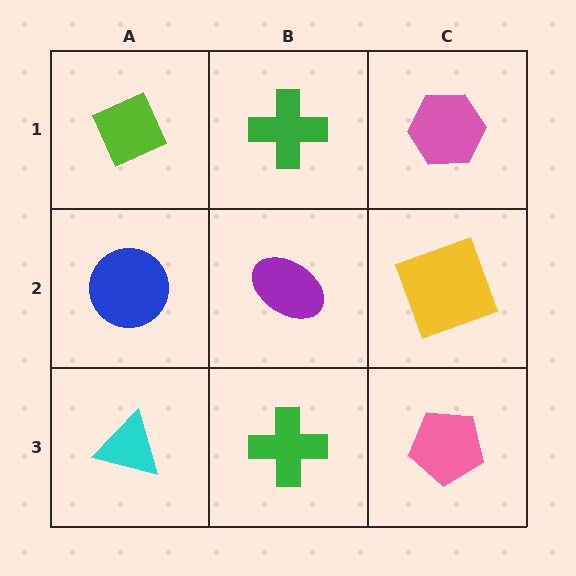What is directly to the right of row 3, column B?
A pink pentagon.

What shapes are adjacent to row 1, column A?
A blue circle (row 2, column A), a green cross (row 1, column B).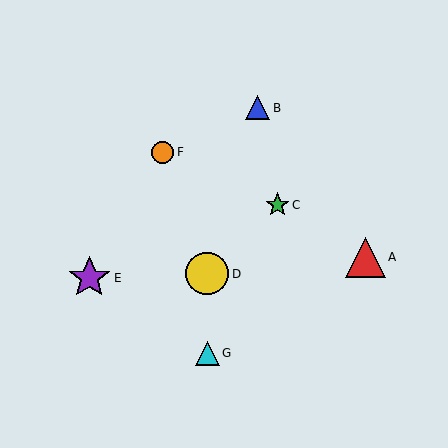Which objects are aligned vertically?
Objects D, G are aligned vertically.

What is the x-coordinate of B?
Object B is at x≈258.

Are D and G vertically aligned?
Yes, both are at x≈207.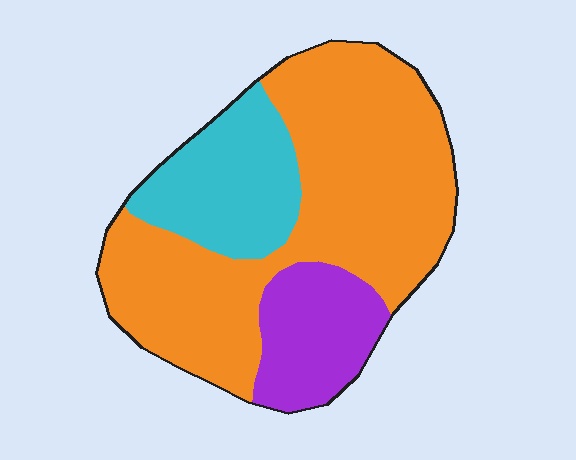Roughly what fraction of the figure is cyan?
Cyan covers about 20% of the figure.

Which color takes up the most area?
Orange, at roughly 65%.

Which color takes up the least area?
Purple, at roughly 15%.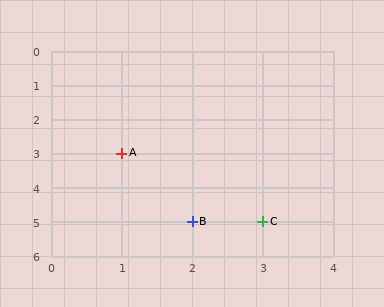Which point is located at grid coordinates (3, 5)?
Point C is at (3, 5).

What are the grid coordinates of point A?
Point A is at grid coordinates (1, 3).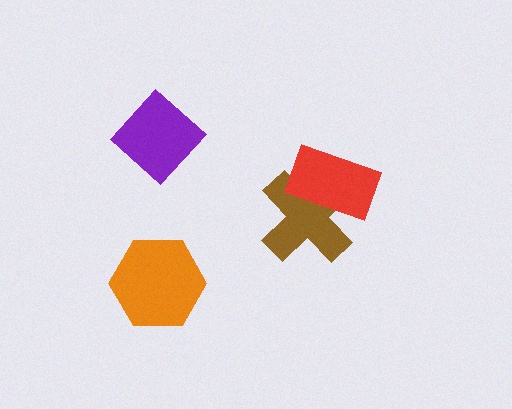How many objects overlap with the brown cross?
1 object overlaps with the brown cross.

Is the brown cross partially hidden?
Yes, it is partially covered by another shape.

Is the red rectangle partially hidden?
No, no other shape covers it.